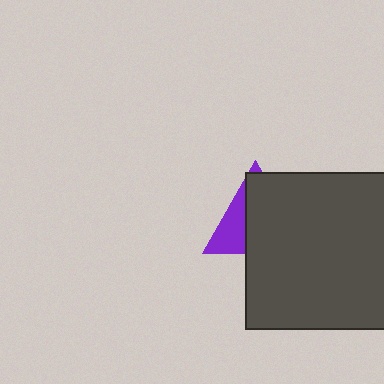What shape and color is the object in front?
The object in front is a dark gray square.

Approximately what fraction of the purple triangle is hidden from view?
Roughly 66% of the purple triangle is hidden behind the dark gray square.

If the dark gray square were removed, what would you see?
You would see the complete purple triangle.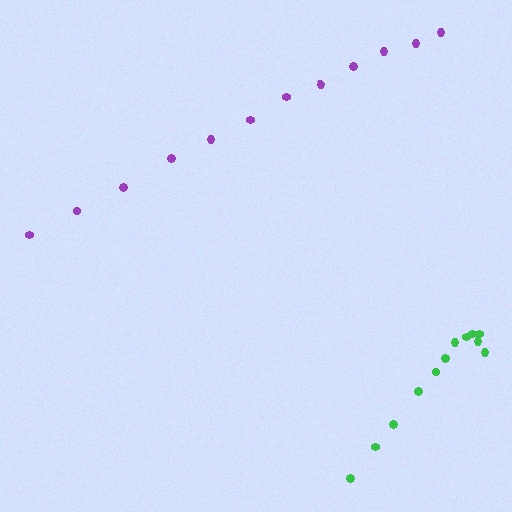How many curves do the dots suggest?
There are 2 distinct paths.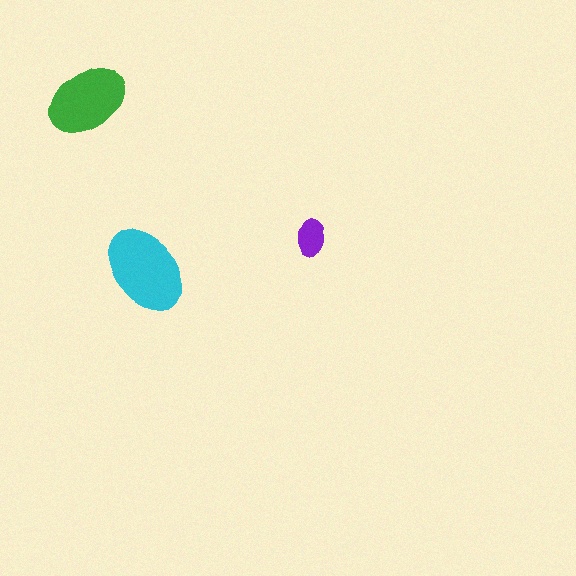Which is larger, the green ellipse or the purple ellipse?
The green one.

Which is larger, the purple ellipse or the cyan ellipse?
The cyan one.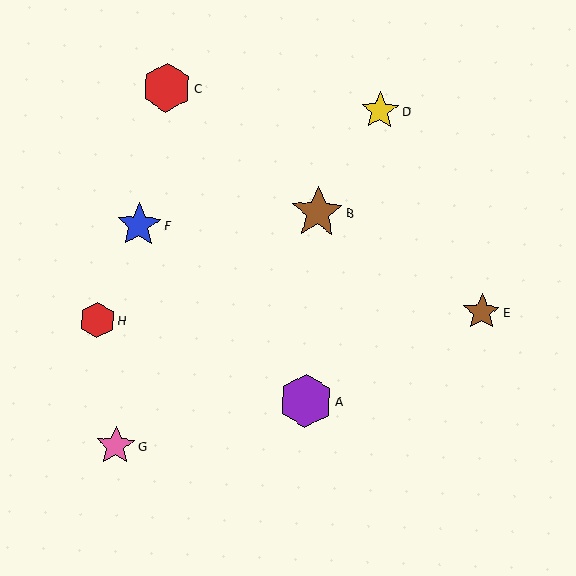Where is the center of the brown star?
The center of the brown star is at (482, 312).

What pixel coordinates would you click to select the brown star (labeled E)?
Click at (482, 312) to select the brown star E.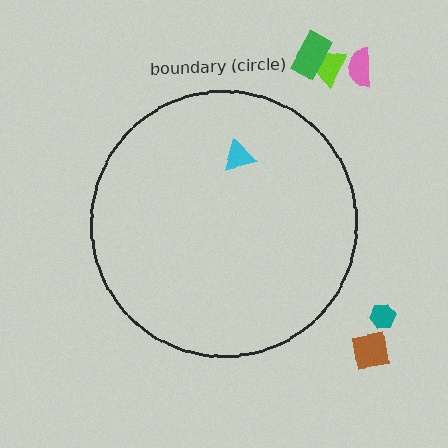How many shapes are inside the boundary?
1 inside, 5 outside.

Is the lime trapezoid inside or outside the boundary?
Outside.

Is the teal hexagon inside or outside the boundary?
Outside.